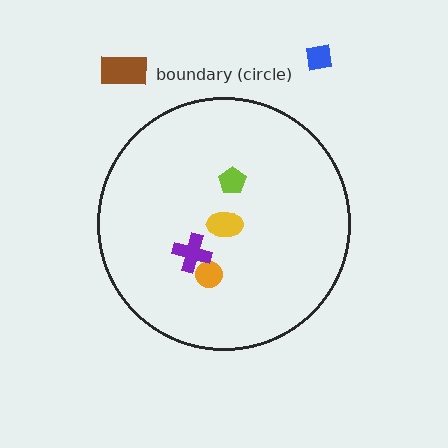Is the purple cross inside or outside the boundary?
Inside.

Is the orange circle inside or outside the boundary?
Inside.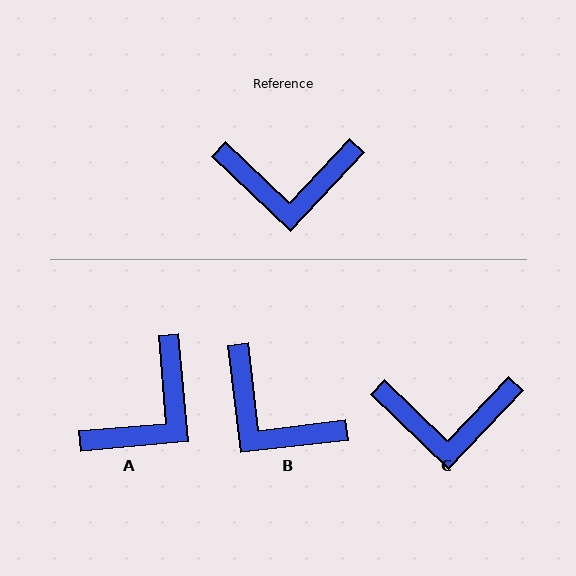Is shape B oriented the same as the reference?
No, it is off by about 40 degrees.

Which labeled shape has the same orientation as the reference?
C.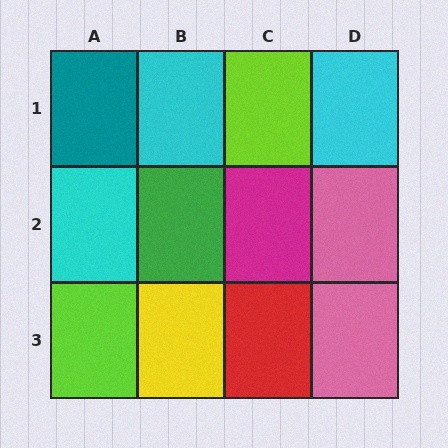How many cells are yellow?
1 cell is yellow.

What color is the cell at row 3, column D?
Pink.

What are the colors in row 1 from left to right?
Teal, cyan, lime, cyan.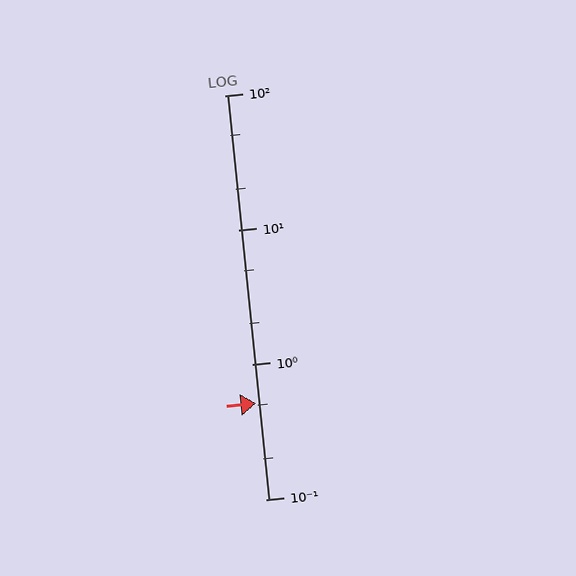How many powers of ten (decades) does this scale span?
The scale spans 3 decades, from 0.1 to 100.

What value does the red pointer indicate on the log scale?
The pointer indicates approximately 0.52.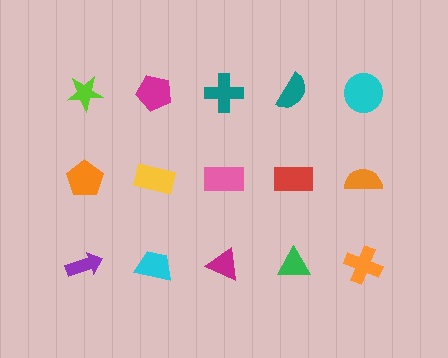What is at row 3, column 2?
A cyan trapezoid.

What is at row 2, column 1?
An orange pentagon.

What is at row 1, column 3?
A teal cross.